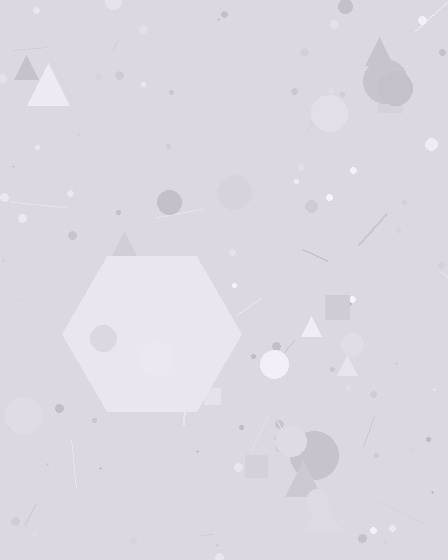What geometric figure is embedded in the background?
A hexagon is embedded in the background.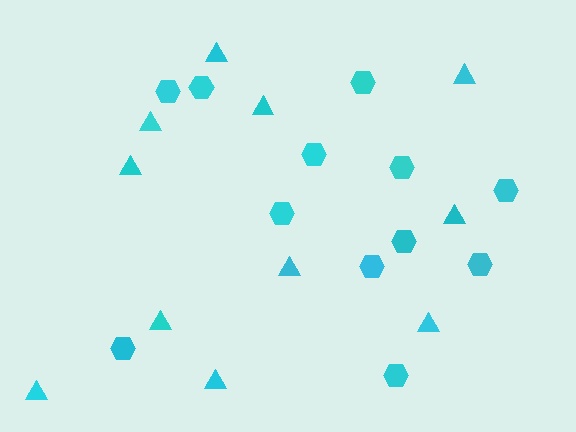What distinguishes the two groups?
There are 2 groups: one group of hexagons (12) and one group of triangles (11).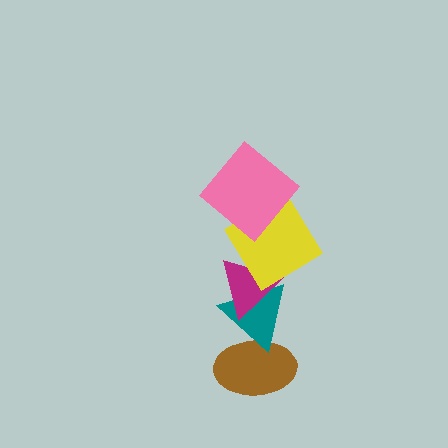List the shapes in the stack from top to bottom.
From top to bottom: the pink diamond, the yellow diamond, the magenta triangle, the teal triangle, the brown ellipse.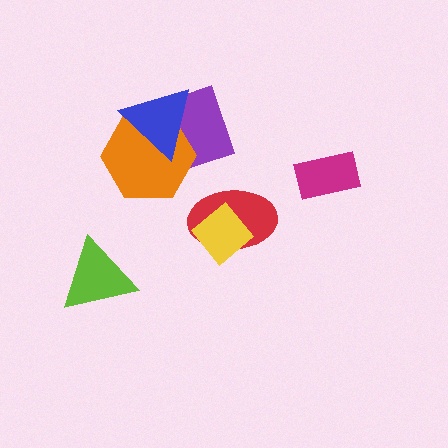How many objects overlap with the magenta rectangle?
0 objects overlap with the magenta rectangle.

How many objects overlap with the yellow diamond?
1 object overlaps with the yellow diamond.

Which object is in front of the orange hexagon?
The blue triangle is in front of the orange hexagon.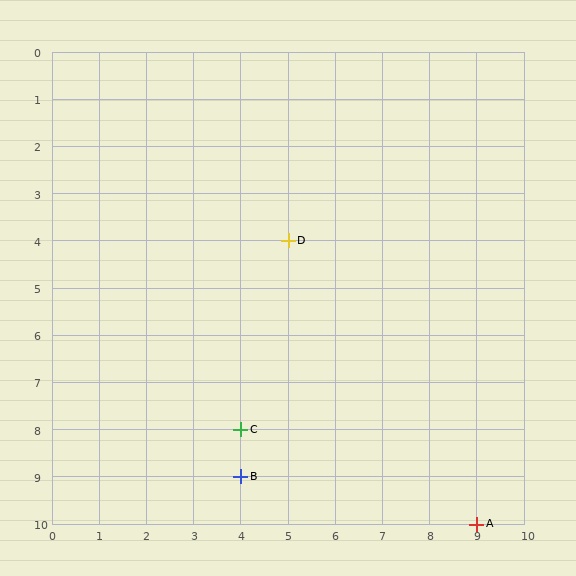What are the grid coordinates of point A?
Point A is at grid coordinates (9, 10).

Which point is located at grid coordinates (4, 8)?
Point C is at (4, 8).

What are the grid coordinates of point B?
Point B is at grid coordinates (4, 9).